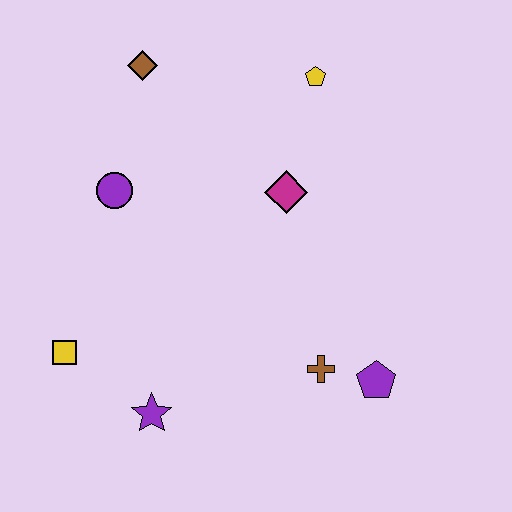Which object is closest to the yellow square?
The purple star is closest to the yellow square.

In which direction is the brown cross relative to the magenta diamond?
The brown cross is below the magenta diamond.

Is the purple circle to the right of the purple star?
No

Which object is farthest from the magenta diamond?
The yellow square is farthest from the magenta diamond.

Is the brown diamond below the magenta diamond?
No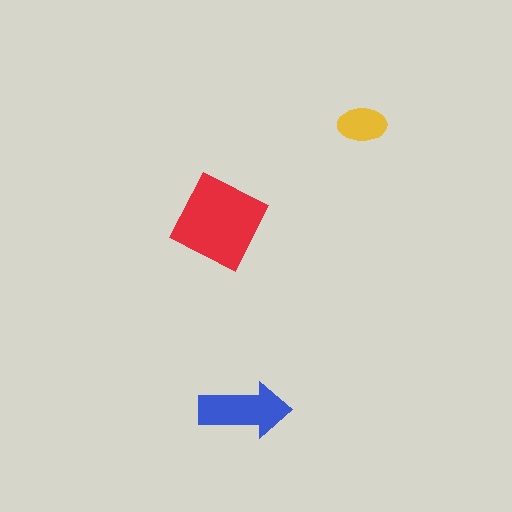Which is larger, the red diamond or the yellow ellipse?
The red diamond.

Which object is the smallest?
The yellow ellipse.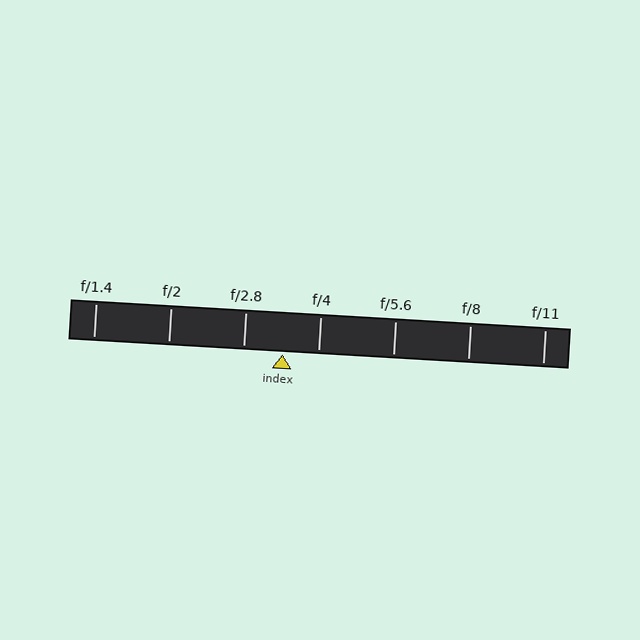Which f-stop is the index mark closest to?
The index mark is closest to f/4.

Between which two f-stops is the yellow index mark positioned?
The index mark is between f/2.8 and f/4.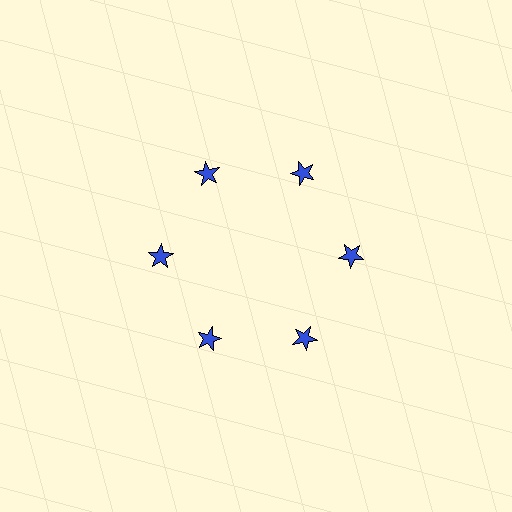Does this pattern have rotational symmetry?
Yes, this pattern has 6-fold rotational symmetry. It looks the same after rotating 60 degrees around the center.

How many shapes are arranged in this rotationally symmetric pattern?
There are 6 shapes, arranged in 6 groups of 1.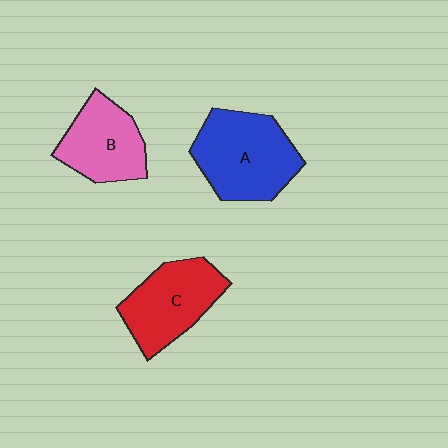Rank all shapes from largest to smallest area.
From largest to smallest: A (blue), C (red), B (pink).